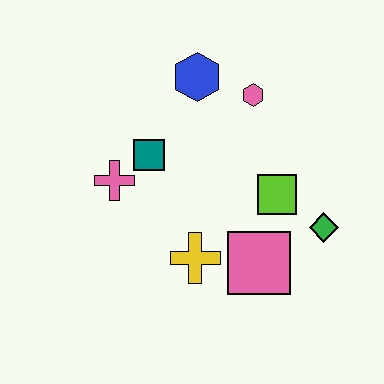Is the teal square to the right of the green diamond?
No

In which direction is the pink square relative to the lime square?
The pink square is below the lime square.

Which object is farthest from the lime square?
The pink cross is farthest from the lime square.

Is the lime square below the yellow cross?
No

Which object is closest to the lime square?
The green diamond is closest to the lime square.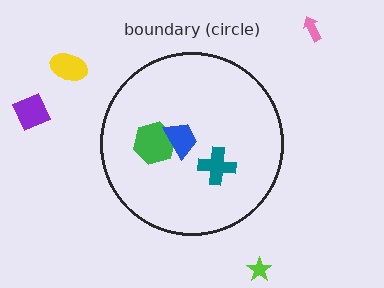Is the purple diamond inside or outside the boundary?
Outside.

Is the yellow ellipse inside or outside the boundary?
Outside.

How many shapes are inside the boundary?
3 inside, 4 outside.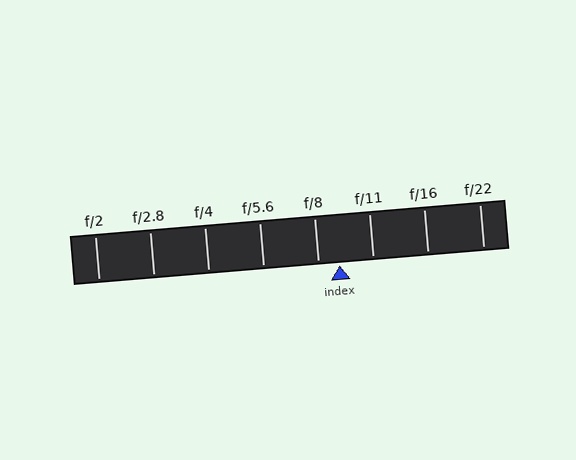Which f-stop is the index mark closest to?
The index mark is closest to f/8.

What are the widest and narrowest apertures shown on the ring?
The widest aperture shown is f/2 and the narrowest is f/22.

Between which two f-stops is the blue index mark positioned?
The index mark is between f/8 and f/11.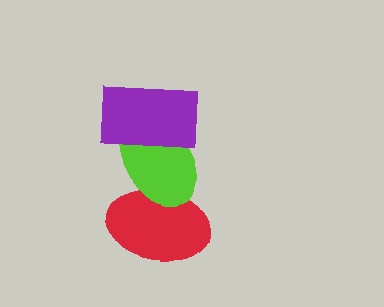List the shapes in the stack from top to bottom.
From top to bottom: the purple rectangle, the lime ellipse, the red ellipse.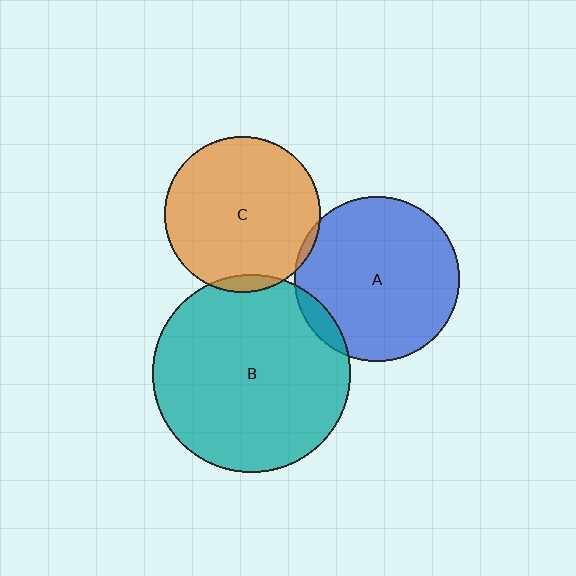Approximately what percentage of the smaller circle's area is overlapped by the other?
Approximately 5%.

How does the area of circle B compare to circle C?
Approximately 1.6 times.